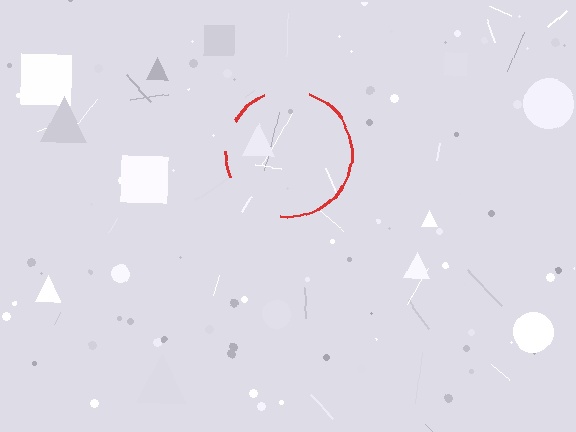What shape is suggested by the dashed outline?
The dashed outline suggests a circle.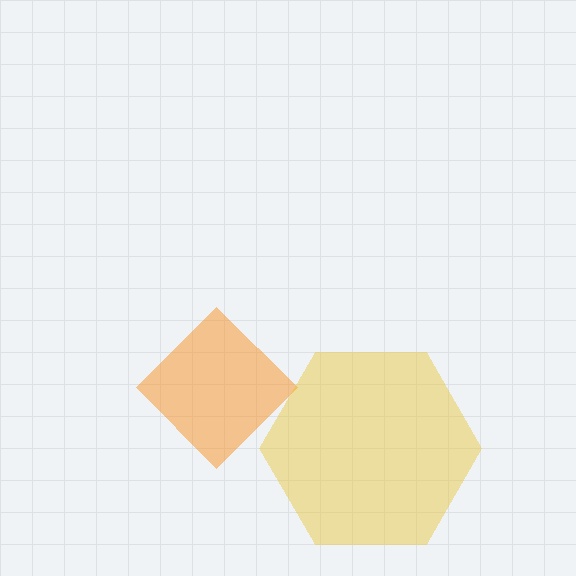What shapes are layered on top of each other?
The layered shapes are: an orange diamond, a yellow hexagon.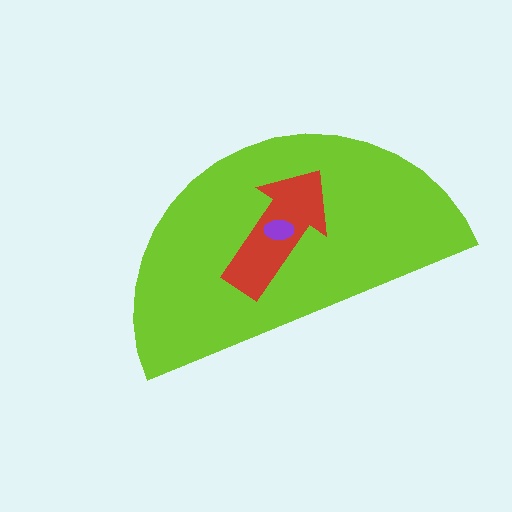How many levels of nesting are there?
3.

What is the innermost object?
The purple ellipse.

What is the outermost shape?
The lime semicircle.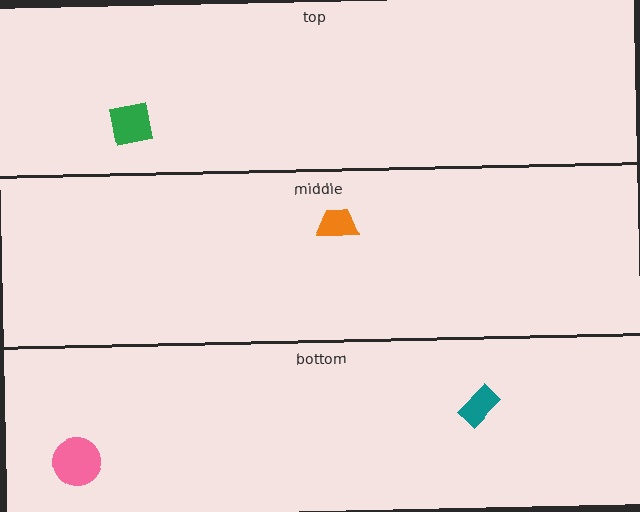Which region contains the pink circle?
The bottom region.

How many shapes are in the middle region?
1.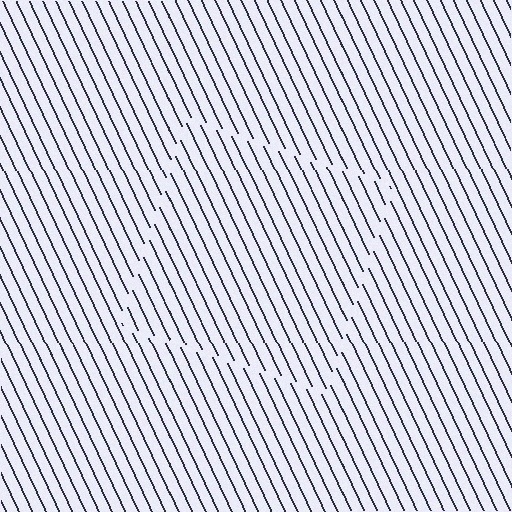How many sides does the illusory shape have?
4 sides — the line-ends trace a square.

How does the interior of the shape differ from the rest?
The interior of the shape contains the same grating, shifted by half a period — the contour is defined by the phase discontinuity where line-ends from the inner and outer gratings abut.